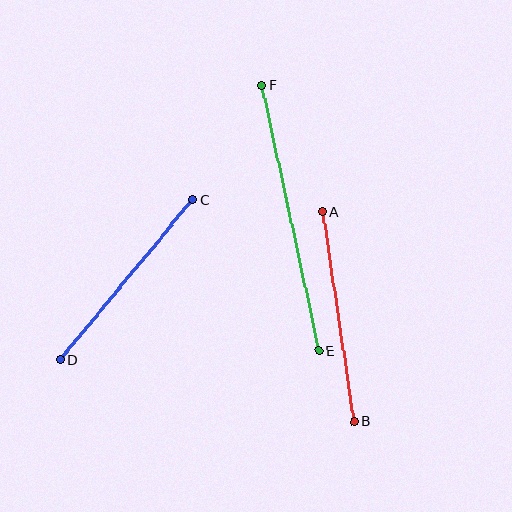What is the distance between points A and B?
The distance is approximately 213 pixels.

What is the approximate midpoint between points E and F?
The midpoint is at approximately (290, 218) pixels.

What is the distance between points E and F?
The distance is approximately 272 pixels.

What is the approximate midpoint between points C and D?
The midpoint is at approximately (127, 280) pixels.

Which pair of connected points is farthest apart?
Points E and F are farthest apart.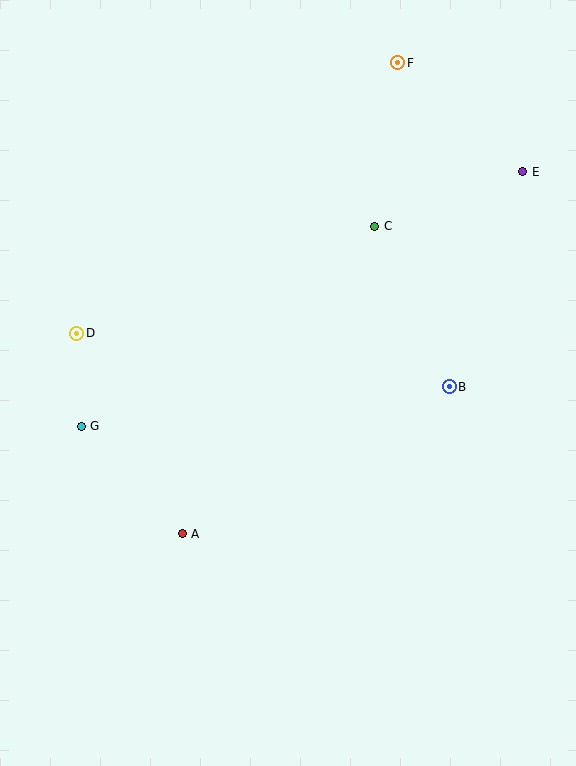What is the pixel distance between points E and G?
The distance between E and G is 509 pixels.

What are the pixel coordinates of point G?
Point G is at (81, 426).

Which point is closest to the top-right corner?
Point E is closest to the top-right corner.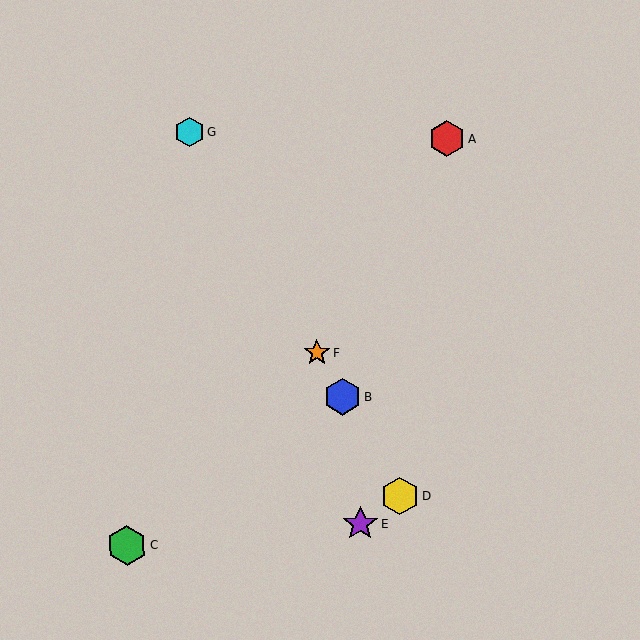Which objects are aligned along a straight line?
Objects B, D, F, G are aligned along a straight line.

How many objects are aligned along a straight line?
4 objects (B, D, F, G) are aligned along a straight line.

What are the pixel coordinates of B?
Object B is at (343, 397).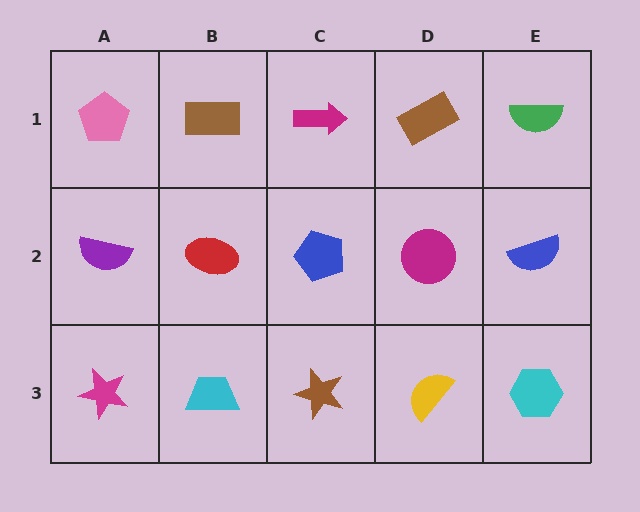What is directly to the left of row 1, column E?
A brown rectangle.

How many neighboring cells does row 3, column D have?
3.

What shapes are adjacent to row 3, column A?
A purple semicircle (row 2, column A), a cyan trapezoid (row 3, column B).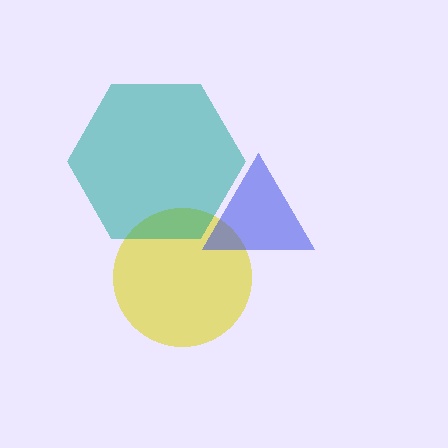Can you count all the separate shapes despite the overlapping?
Yes, there are 3 separate shapes.